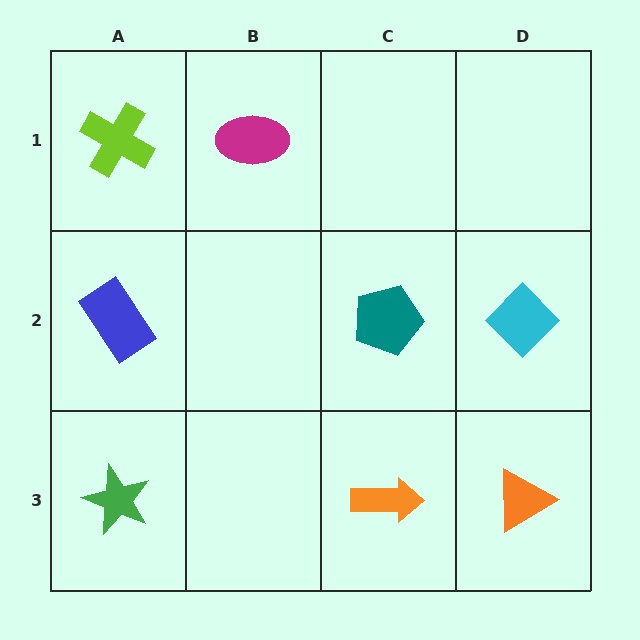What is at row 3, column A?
A green star.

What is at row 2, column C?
A teal pentagon.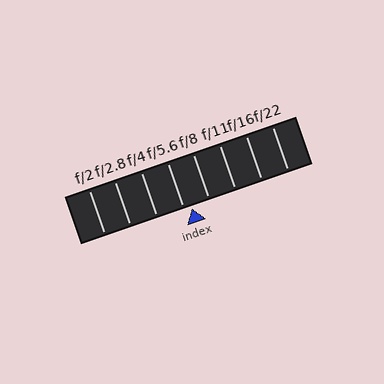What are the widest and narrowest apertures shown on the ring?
The widest aperture shown is f/2 and the narrowest is f/22.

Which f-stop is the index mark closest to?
The index mark is closest to f/5.6.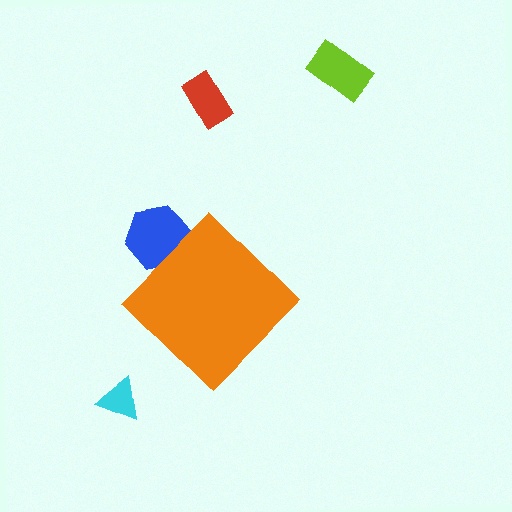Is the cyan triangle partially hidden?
No, the cyan triangle is fully visible.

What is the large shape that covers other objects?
An orange diamond.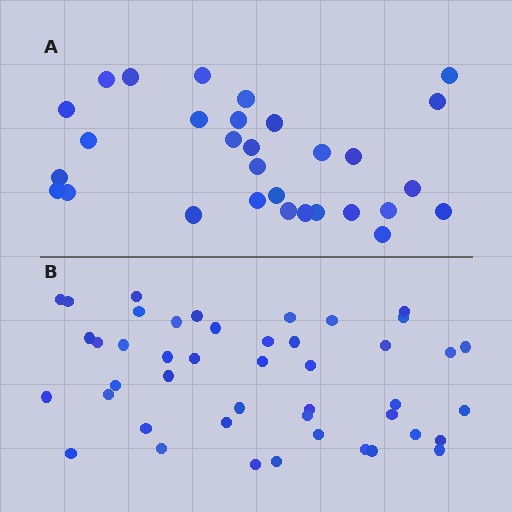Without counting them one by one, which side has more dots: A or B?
Region B (the bottom region) has more dots.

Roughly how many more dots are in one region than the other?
Region B has approximately 15 more dots than region A.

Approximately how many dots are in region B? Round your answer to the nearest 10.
About 40 dots. (The exact count is 45, which rounds to 40.)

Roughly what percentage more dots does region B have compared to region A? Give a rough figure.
About 50% more.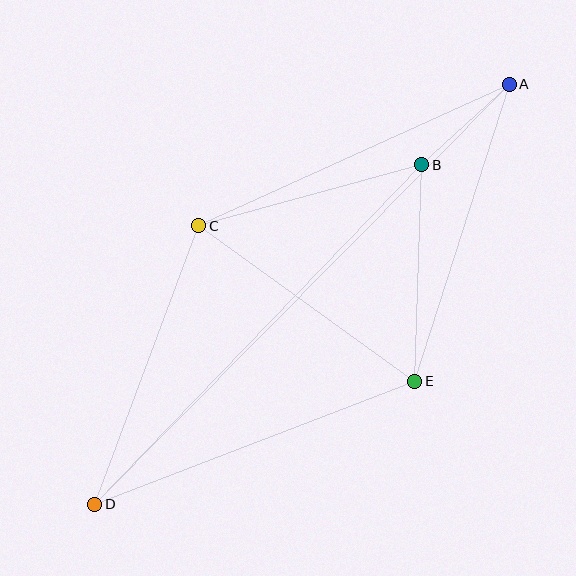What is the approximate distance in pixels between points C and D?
The distance between C and D is approximately 297 pixels.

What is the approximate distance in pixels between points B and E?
The distance between B and E is approximately 216 pixels.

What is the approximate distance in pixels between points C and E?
The distance between C and E is approximately 266 pixels.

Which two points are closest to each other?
Points A and B are closest to each other.